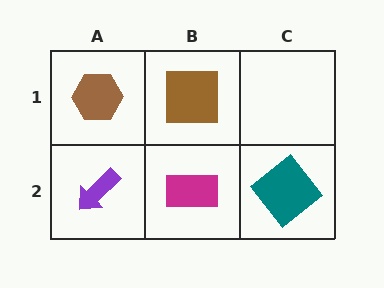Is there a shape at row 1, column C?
No, that cell is empty.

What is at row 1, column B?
A brown square.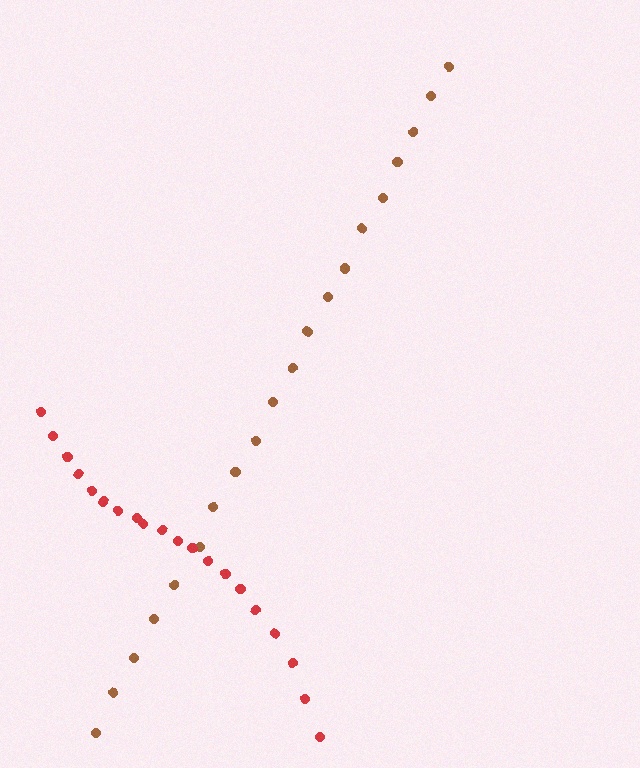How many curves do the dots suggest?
There are 2 distinct paths.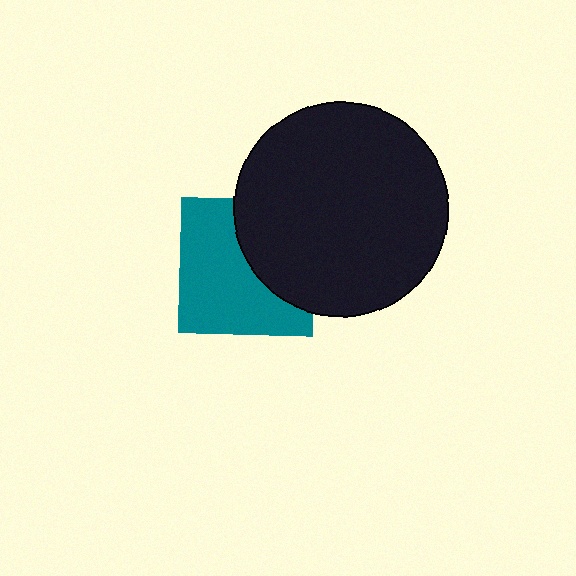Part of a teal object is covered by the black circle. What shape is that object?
It is a square.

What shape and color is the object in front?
The object in front is a black circle.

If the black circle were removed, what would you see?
You would see the complete teal square.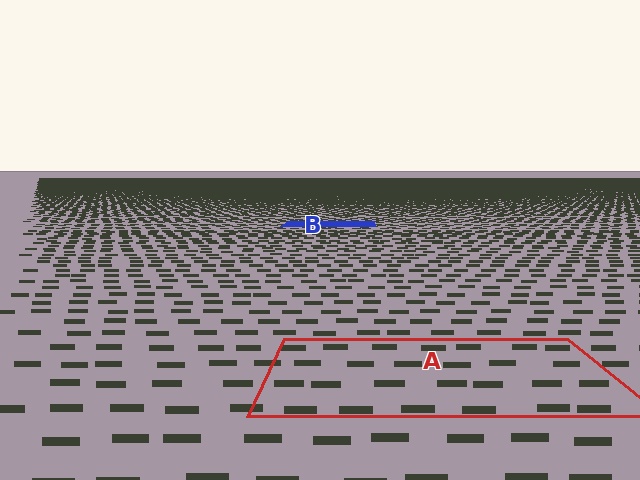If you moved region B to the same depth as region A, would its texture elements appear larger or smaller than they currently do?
They would appear larger. At a closer depth, the same texture elements are projected at a bigger on-screen size.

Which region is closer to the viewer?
Region A is closer. The texture elements there are larger and more spread out.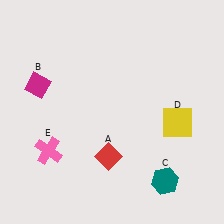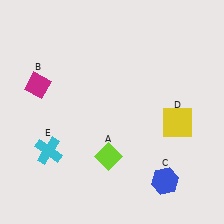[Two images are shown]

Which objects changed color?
A changed from red to lime. C changed from teal to blue. E changed from pink to cyan.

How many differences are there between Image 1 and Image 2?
There are 3 differences between the two images.